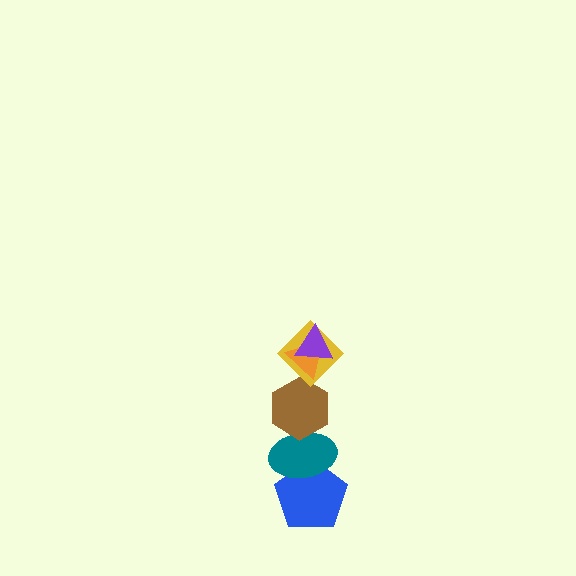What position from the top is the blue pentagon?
The blue pentagon is 6th from the top.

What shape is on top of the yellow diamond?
The orange triangle is on top of the yellow diamond.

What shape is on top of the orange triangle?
The purple triangle is on top of the orange triangle.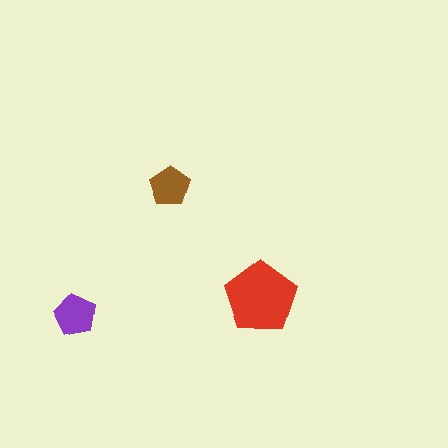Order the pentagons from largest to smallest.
the red one, the purple one, the brown one.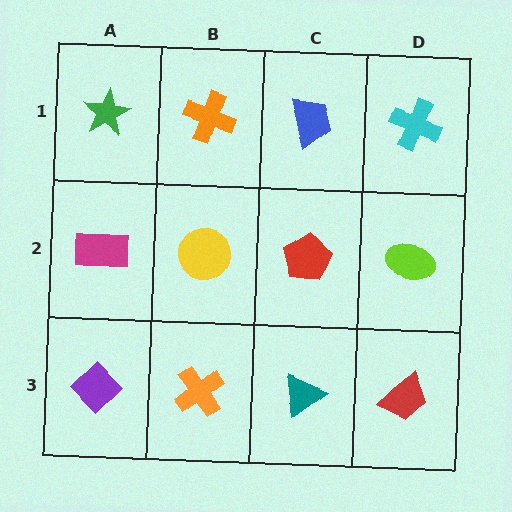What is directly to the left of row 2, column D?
A red pentagon.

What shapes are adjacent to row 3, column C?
A red pentagon (row 2, column C), an orange cross (row 3, column B), a red trapezoid (row 3, column D).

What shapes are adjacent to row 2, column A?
A green star (row 1, column A), a purple diamond (row 3, column A), a yellow circle (row 2, column B).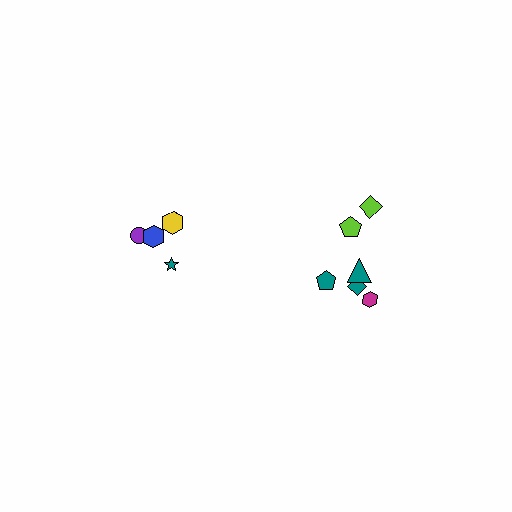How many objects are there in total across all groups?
There are 10 objects.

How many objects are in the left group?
There are 4 objects.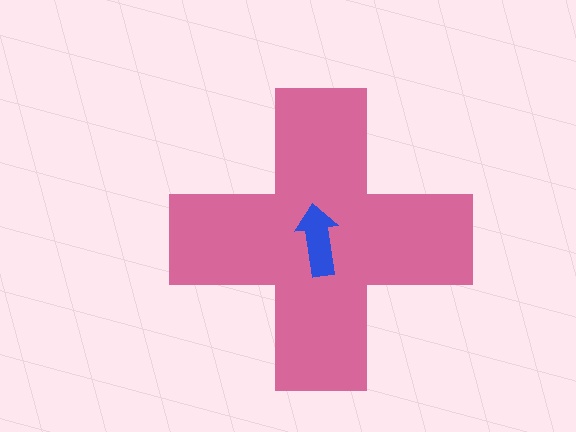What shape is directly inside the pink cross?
The blue arrow.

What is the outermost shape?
The pink cross.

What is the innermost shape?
The blue arrow.